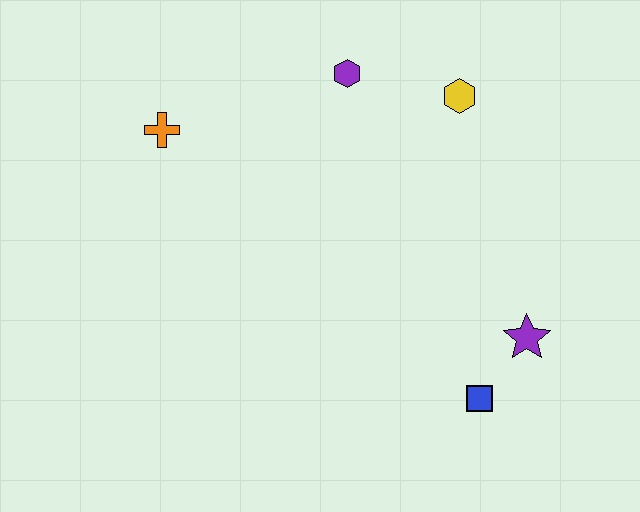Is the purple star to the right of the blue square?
Yes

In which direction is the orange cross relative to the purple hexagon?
The orange cross is to the left of the purple hexagon.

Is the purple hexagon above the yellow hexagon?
Yes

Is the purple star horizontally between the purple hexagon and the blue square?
No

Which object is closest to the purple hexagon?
The yellow hexagon is closest to the purple hexagon.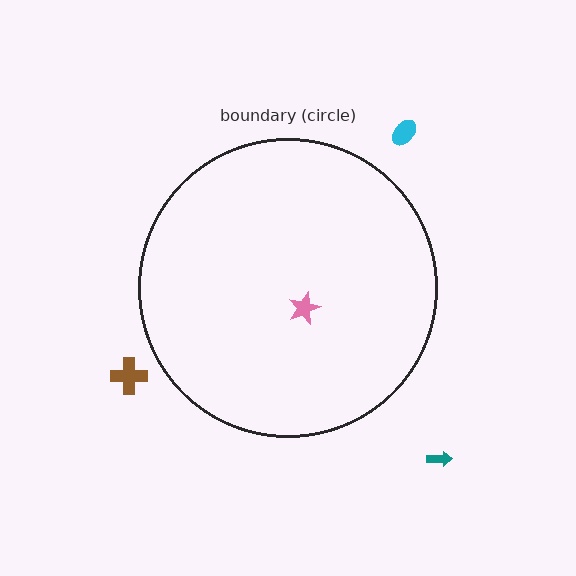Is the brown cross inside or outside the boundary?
Outside.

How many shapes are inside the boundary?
1 inside, 3 outside.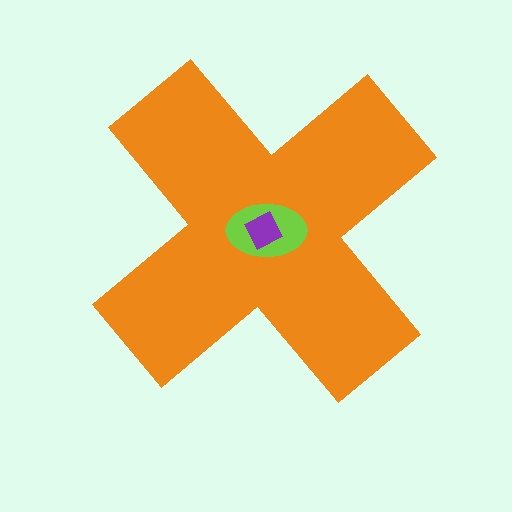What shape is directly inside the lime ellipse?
The purple square.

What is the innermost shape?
The purple square.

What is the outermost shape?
The orange cross.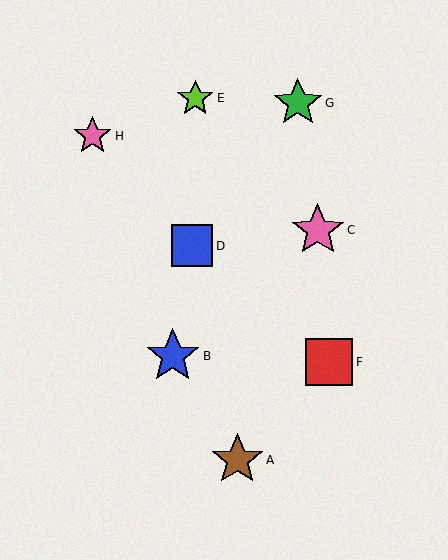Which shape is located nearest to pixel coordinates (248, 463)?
The brown star (labeled A) at (237, 460) is nearest to that location.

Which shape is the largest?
The blue star (labeled B) is the largest.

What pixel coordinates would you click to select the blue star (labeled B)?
Click at (173, 356) to select the blue star B.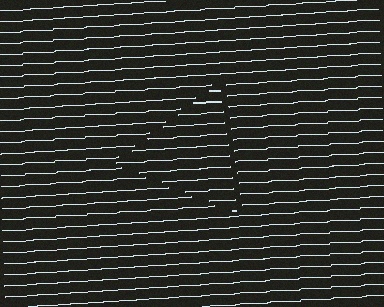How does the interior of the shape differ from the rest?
The interior of the shape contains the same grating, shifted by half a period — the contour is defined by the phase discontinuity where line-ends from the inner and outer gratings abut.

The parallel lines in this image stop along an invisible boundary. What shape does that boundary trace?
An illusory triangle. The interior of the shape contains the same grating, shifted by half a period — the contour is defined by the phase discontinuity where line-ends from the inner and outer gratings abut.